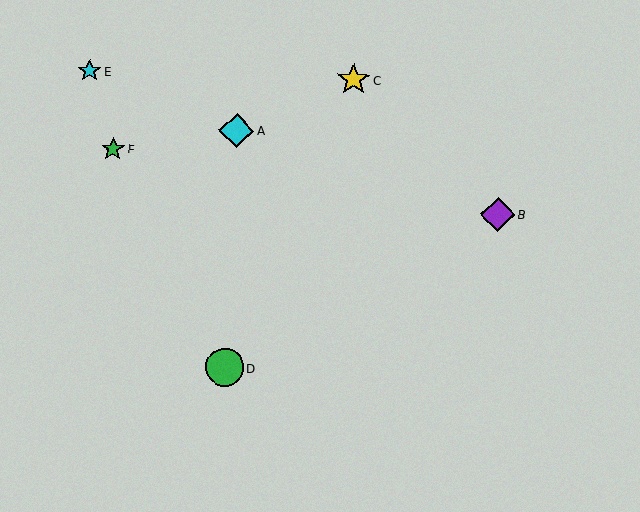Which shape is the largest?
The green circle (labeled D) is the largest.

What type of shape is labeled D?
Shape D is a green circle.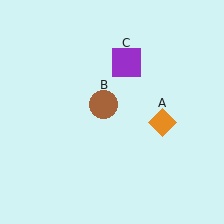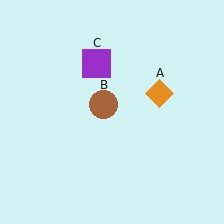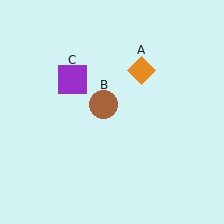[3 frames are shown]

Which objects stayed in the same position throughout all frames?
Brown circle (object B) remained stationary.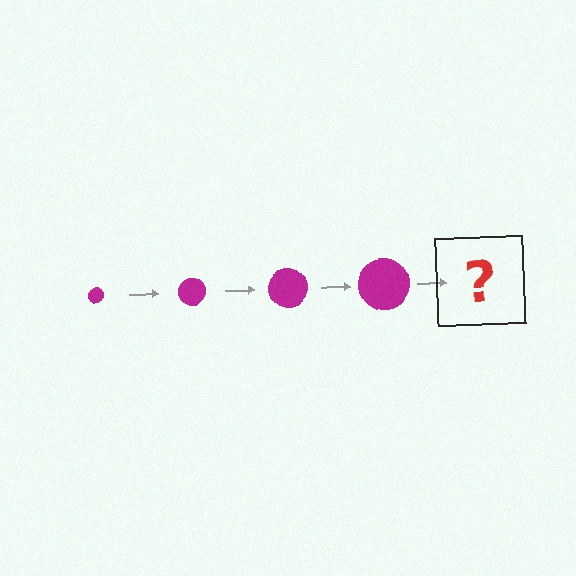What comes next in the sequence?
The next element should be a magenta circle, larger than the previous one.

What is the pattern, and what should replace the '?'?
The pattern is that the circle gets progressively larger each step. The '?' should be a magenta circle, larger than the previous one.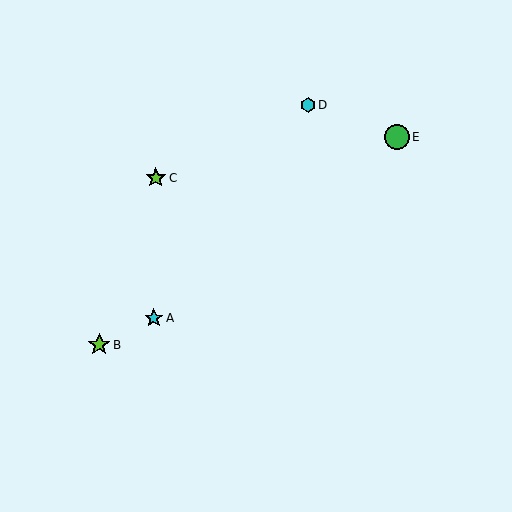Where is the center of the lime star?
The center of the lime star is at (99, 345).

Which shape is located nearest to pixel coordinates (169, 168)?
The lime star (labeled C) at (156, 178) is nearest to that location.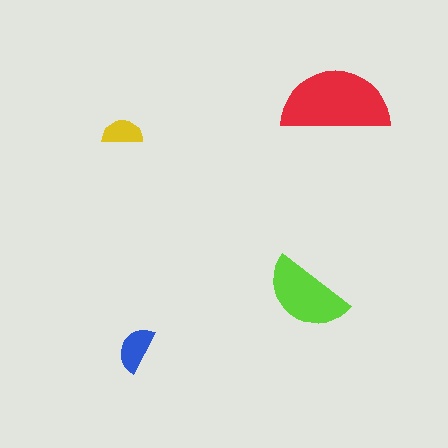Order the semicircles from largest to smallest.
the red one, the lime one, the blue one, the yellow one.